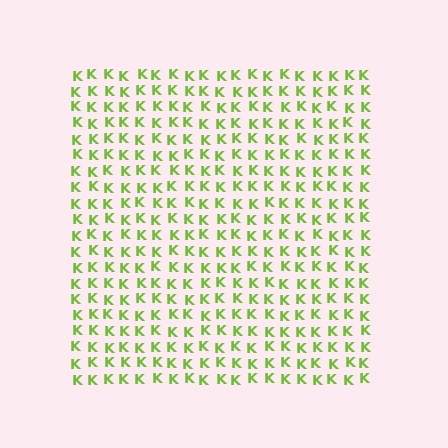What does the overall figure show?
The overall figure shows a square.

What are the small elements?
The small elements are letter K's.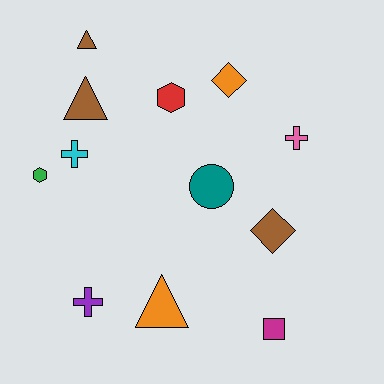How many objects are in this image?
There are 12 objects.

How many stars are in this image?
There are no stars.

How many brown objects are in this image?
There are 3 brown objects.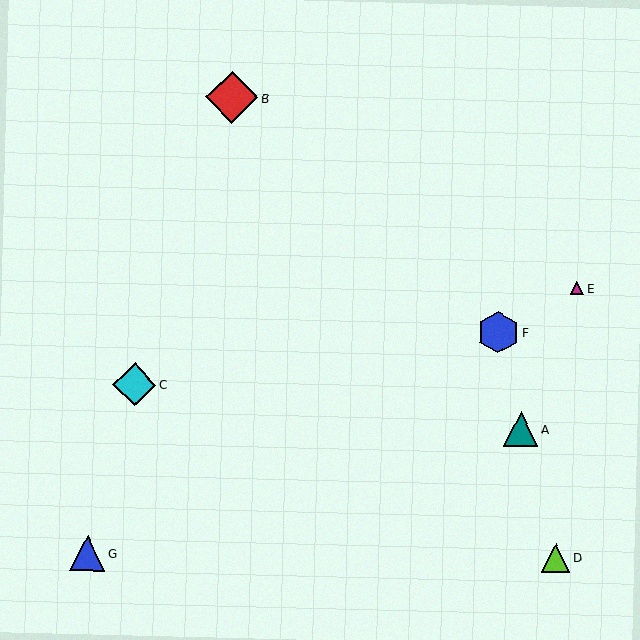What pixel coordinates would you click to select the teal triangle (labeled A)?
Click at (521, 429) to select the teal triangle A.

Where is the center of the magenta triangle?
The center of the magenta triangle is at (577, 289).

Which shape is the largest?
The red diamond (labeled B) is the largest.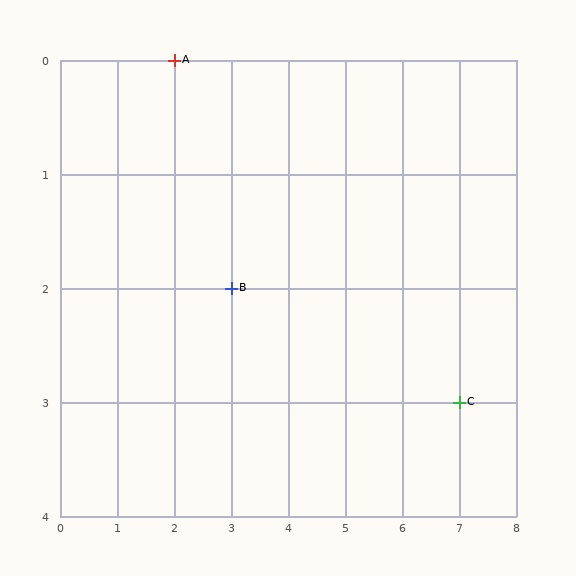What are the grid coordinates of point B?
Point B is at grid coordinates (3, 2).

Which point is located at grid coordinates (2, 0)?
Point A is at (2, 0).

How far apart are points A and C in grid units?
Points A and C are 5 columns and 3 rows apart (about 5.8 grid units diagonally).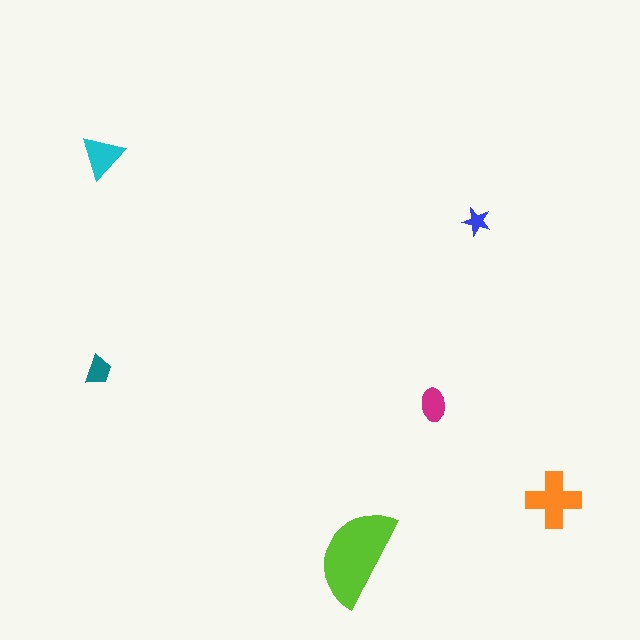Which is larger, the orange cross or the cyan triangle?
The orange cross.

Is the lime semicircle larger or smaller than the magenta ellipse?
Larger.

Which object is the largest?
The lime semicircle.